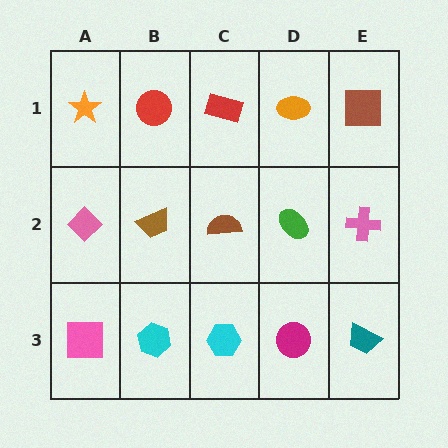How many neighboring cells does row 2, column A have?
3.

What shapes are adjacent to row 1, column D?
A green ellipse (row 2, column D), a red rectangle (row 1, column C), a brown square (row 1, column E).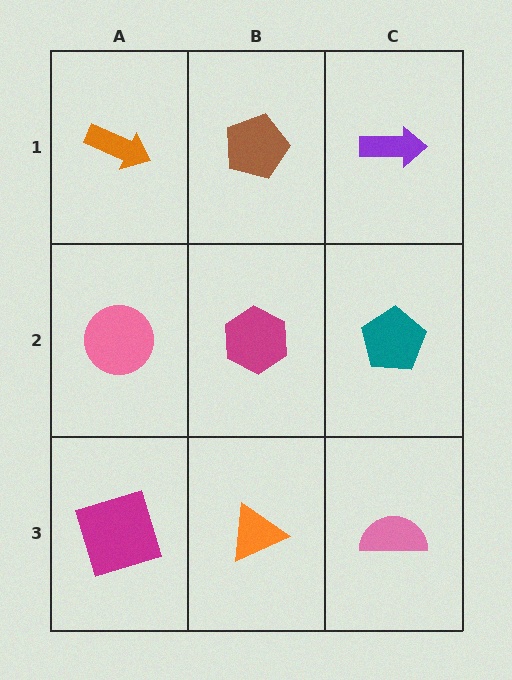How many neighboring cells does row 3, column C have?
2.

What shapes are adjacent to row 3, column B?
A magenta hexagon (row 2, column B), a magenta square (row 3, column A), a pink semicircle (row 3, column C).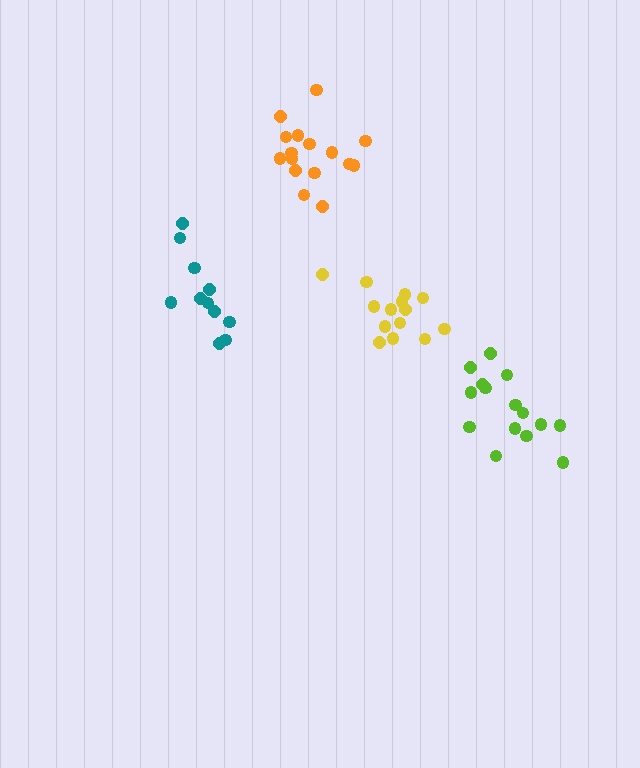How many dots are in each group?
Group 1: 15 dots, Group 2: 16 dots, Group 3: 11 dots, Group 4: 14 dots (56 total).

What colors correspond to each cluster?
The clusters are colored: lime, orange, teal, yellow.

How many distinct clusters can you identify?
There are 4 distinct clusters.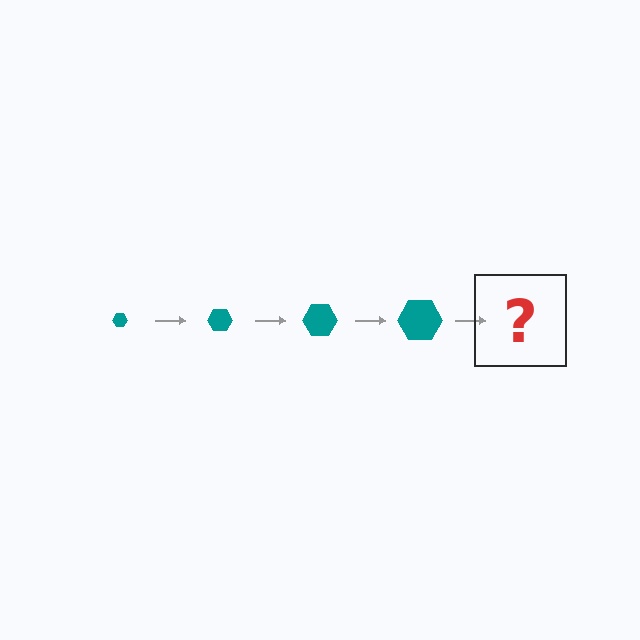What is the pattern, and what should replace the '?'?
The pattern is that the hexagon gets progressively larger each step. The '?' should be a teal hexagon, larger than the previous one.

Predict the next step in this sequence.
The next step is a teal hexagon, larger than the previous one.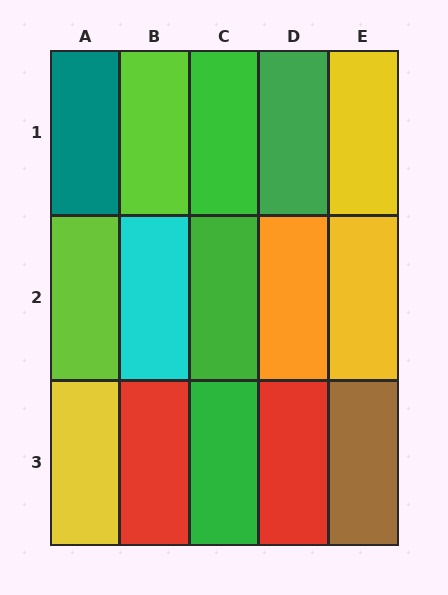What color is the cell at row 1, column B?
Lime.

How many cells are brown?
1 cell is brown.